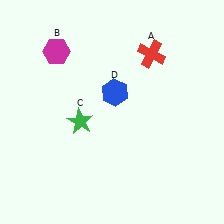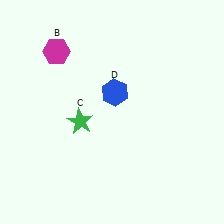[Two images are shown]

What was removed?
The red cross (A) was removed in Image 2.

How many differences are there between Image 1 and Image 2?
There is 1 difference between the two images.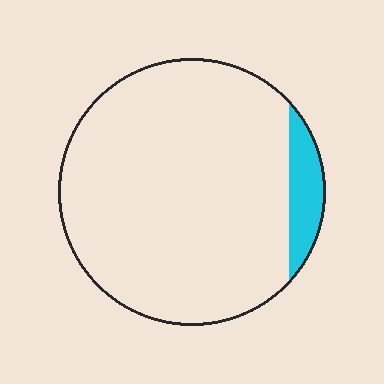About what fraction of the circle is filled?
About one tenth (1/10).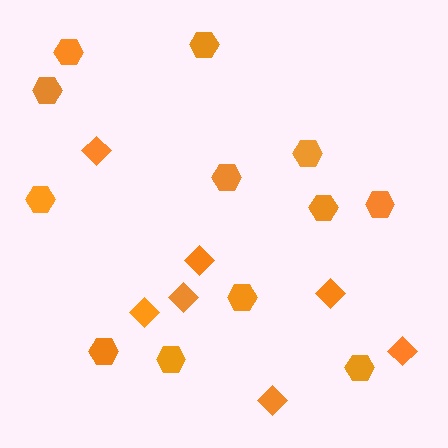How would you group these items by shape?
There are 2 groups: one group of hexagons (12) and one group of diamonds (7).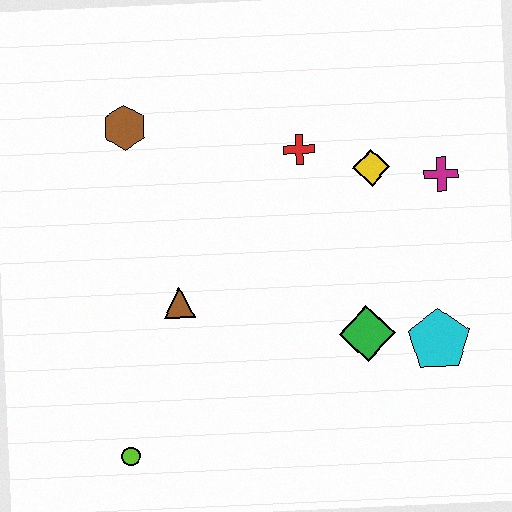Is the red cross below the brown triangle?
No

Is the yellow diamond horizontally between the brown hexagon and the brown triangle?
No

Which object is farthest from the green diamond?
The brown hexagon is farthest from the green diamond.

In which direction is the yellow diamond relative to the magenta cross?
The yellow diamond is to the left of the magenta cross.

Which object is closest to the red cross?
The yellow diamond is closest to the red cross.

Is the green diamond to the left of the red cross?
No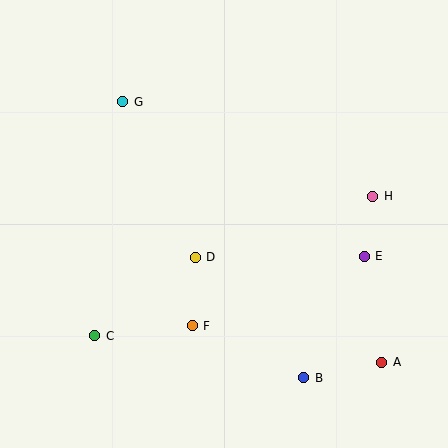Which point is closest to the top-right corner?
Point H is closest to the top-right corner.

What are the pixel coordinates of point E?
Point E is at (364, 256).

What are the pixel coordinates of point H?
Point H is at (373, 196).